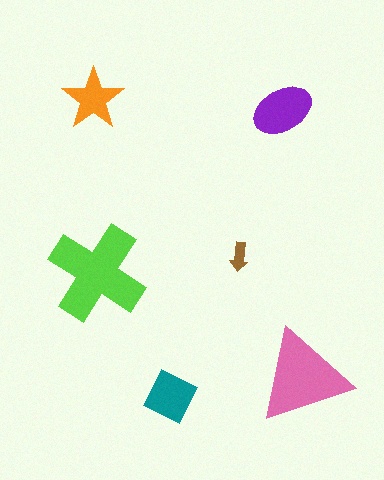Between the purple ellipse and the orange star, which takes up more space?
The purple ellipse.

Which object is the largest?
The lime cross.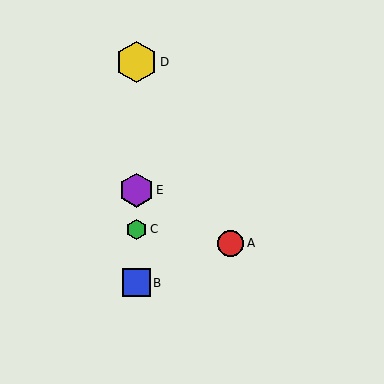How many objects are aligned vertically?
4 objects (B, C, D, E) are aligned vertically.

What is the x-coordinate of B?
Object B is at x≈137.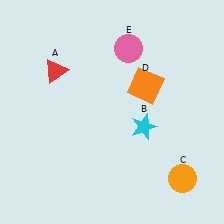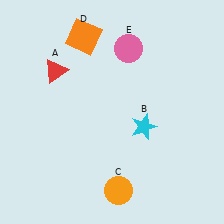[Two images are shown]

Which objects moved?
The objects that moved are: the orange circle (C), the orange square (D).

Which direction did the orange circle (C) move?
The orange circle (C) moved left.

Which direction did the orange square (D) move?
The orange square (D) moved left.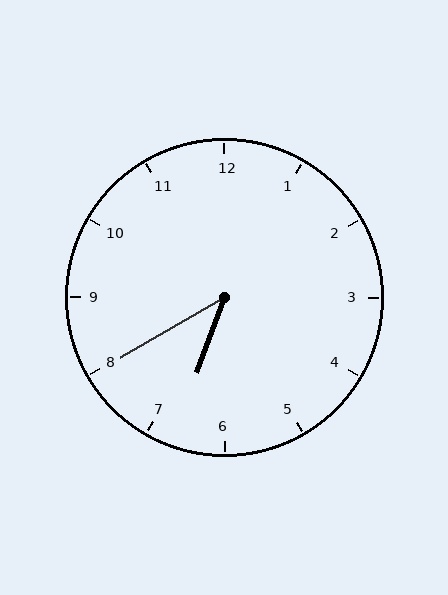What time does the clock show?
6:40.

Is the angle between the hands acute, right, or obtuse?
It is acute.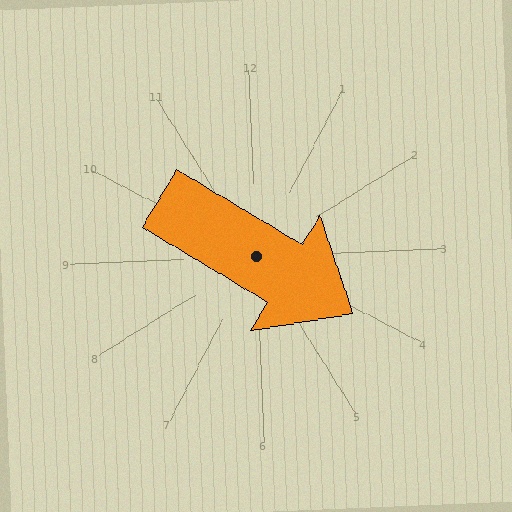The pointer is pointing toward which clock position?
Roughly 4 o'clock.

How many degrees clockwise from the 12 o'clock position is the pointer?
Approximately 123 degrees.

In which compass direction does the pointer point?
Southeast.